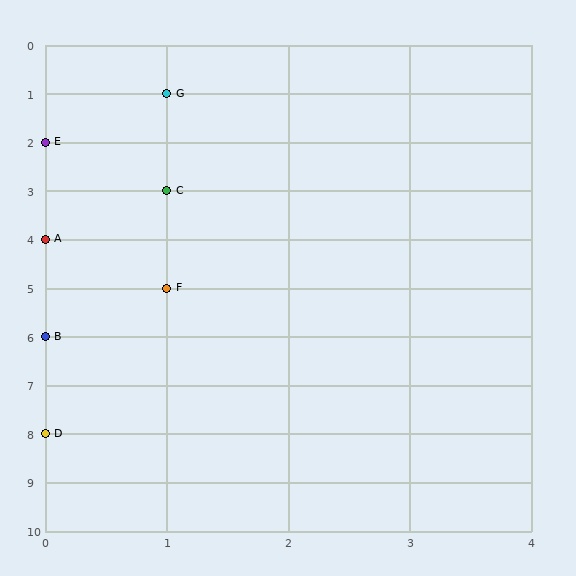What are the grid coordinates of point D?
Point D is at grid coordinates (0, 8).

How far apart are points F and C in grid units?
Points F and C are 2 rows apart.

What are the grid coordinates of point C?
Point C is at grid coordinates (1, 3).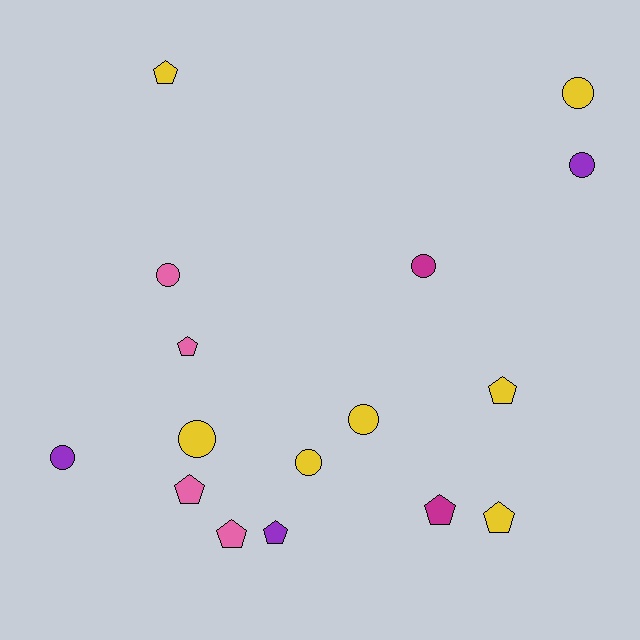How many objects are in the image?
There are 16 objects.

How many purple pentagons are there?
There is 1 purple pentagon.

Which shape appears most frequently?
Pentagon, with 8 objects.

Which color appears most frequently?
Yellow, with 7 objects.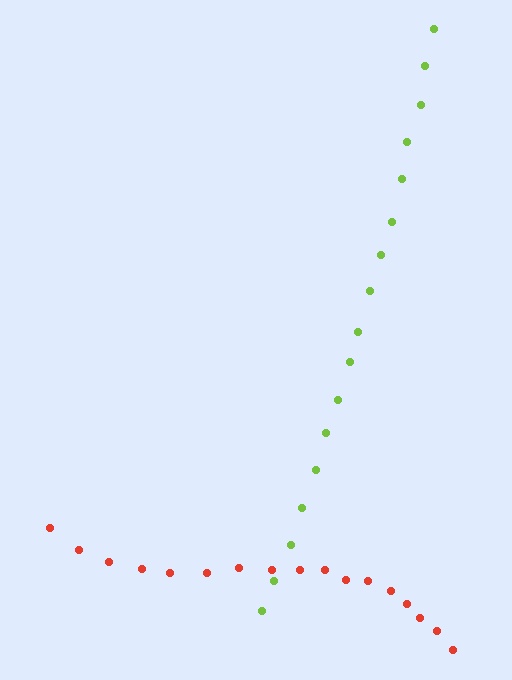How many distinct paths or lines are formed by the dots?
There are 2 distinct paths.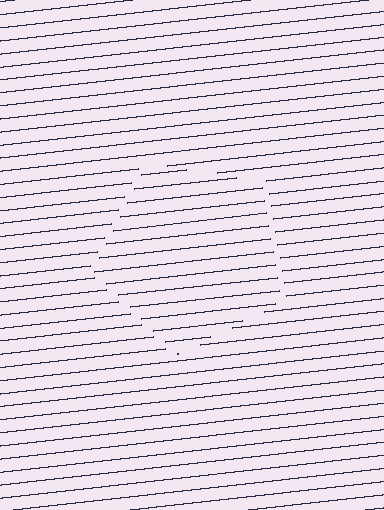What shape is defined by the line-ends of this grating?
An illusory pentagon. The interior of the shape contains the same grating, shifted by half a period — the contour is defined by the phase discontinuity where line-ends from the inner and outer gratings abut.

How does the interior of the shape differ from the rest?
The interior of the shape contains the same grating, shifted by half a period — the contour is defined by the phase discontinuity where line-ends from the inner and outer gratings abut.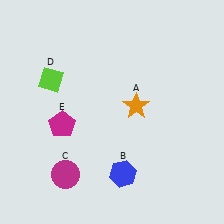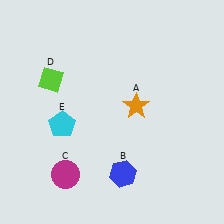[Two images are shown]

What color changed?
The pentagon (E) changed from magenta in Image 1 to cyan in Image 2.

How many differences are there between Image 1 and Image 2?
There is 1 difference between the two images.